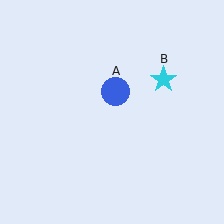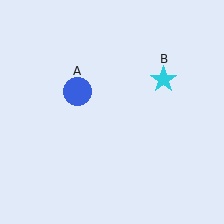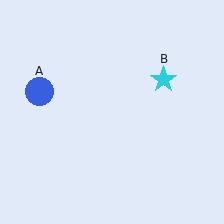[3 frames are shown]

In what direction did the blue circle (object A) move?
The blue circle (object A) moved left.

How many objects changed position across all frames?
1 object changed position: blue circle (object A).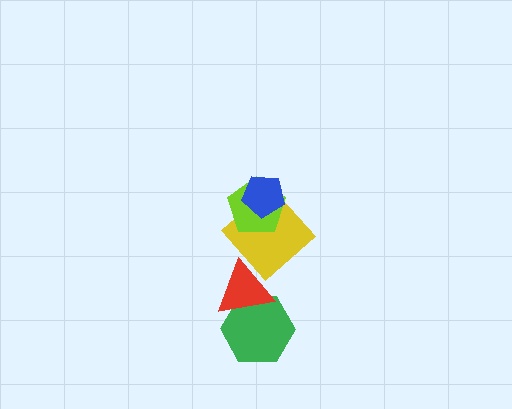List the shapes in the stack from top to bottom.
From top to bottom: the blue pentagon, the lime pentagon, the yellow diamond, the red triangle, the green hexagon.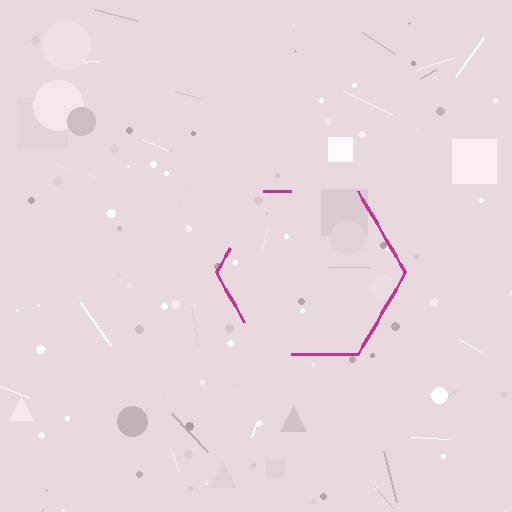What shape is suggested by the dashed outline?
The dashed outline suggests a hexagon.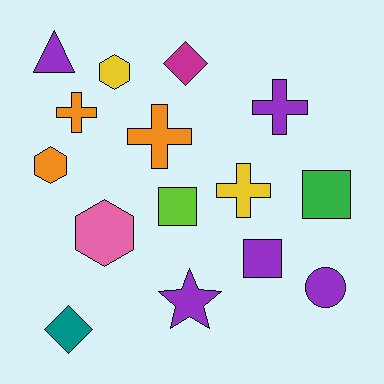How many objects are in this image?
There are 15 objects.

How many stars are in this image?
There is 1 star.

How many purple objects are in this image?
There are 5 purple objects.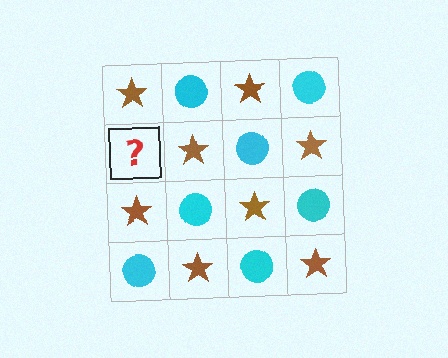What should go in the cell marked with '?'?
The missing cell should contain a cyan circle.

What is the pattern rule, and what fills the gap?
The rule is that it alternates brown star and cyan circle in a checkerboard pattern. The gap should be filled with a cyan circle.